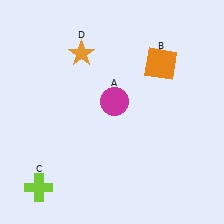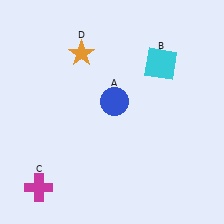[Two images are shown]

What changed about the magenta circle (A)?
In Image 1, A is magenta. In Image 2, it changed to blue.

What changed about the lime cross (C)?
In Image 1, C is lime. In Image 2, it changed to magenta.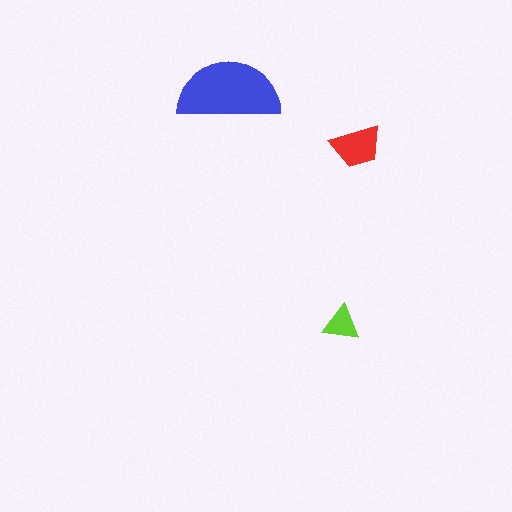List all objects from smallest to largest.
The lime triangle, the red trapezoid, the blue semicircle.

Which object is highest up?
The blue semicircle is topmost.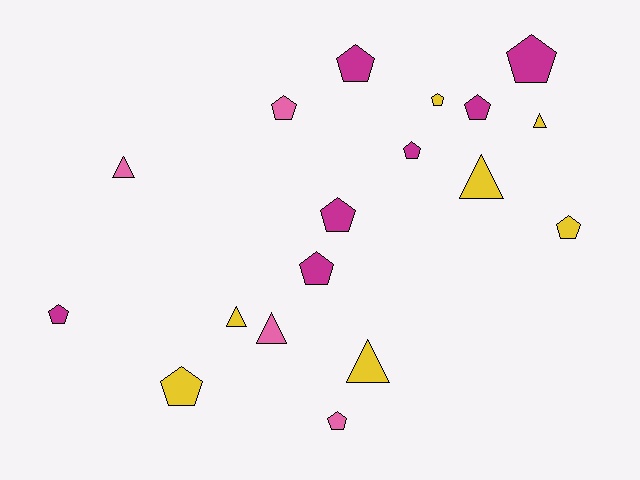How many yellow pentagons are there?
There are 3 yellow pentagons.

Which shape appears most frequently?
Pentagon, with 12 objects.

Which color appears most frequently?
Yellow, with 7 objects.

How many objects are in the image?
There are 18 objects.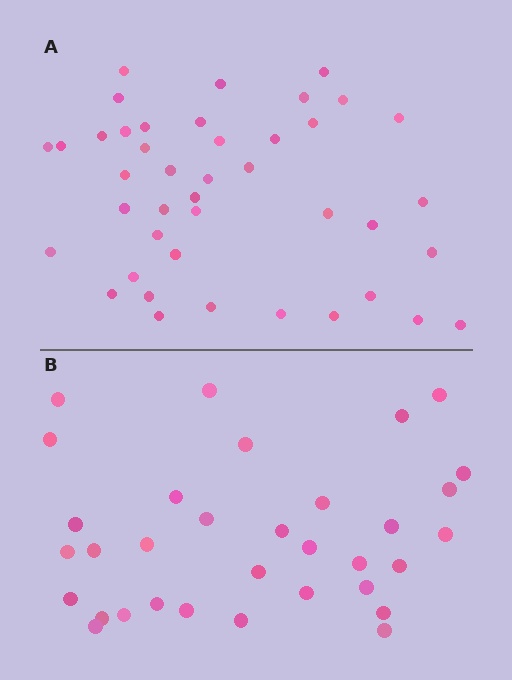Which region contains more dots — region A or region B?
Region A (the top region) has more dots.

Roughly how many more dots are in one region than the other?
Region A has roughly 8 or so more dots than region B.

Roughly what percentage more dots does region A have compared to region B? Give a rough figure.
About 25% more.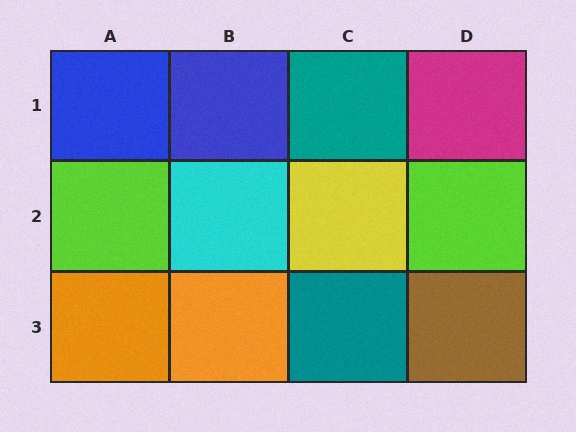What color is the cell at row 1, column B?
Blue.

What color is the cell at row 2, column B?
Cyan.